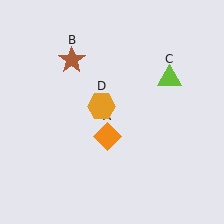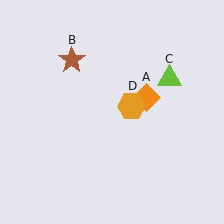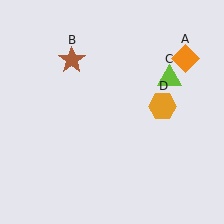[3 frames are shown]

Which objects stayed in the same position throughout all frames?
Brown star (object B) and lime triangle (object C) remained stationary.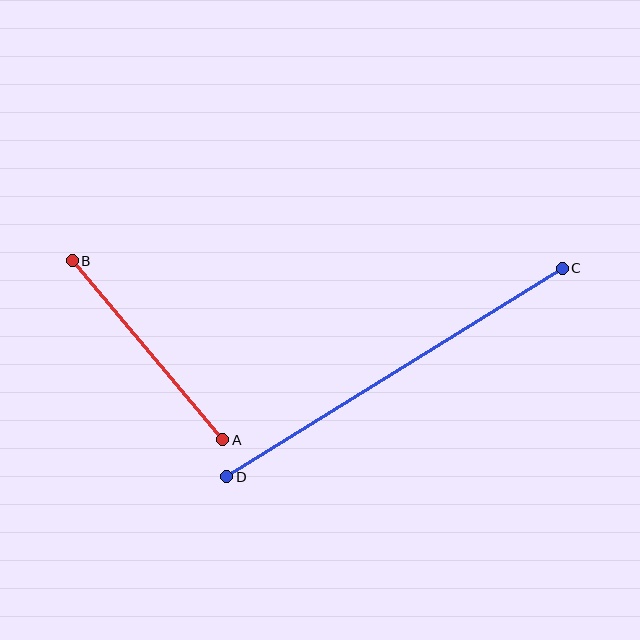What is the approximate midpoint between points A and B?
The midpoint is at approximately (147, 350) pixels.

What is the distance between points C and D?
The distance is approximately 395 pixels.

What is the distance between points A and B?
The distance is approximately 234 pixels.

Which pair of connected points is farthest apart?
Points C and D are farthest apart.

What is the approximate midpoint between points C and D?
The midpoint is at approximately (394, 372) pixels.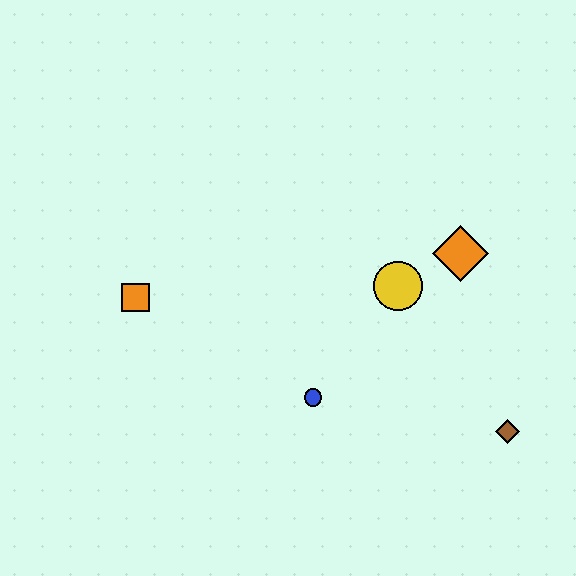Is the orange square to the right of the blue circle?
No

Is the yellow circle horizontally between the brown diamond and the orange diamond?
No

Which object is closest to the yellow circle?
The orange diamond is closest to the yellow circle.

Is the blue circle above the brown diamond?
Yes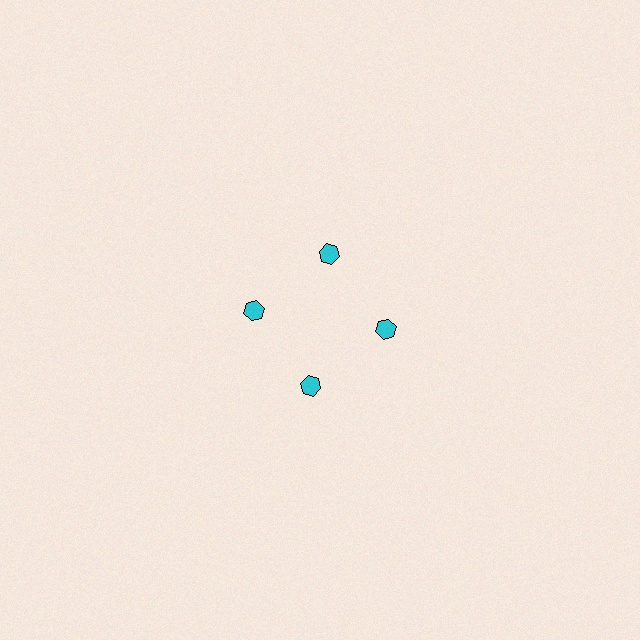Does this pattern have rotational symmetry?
Yes, this pattern has 4-fold rotational symmetry. It looks the same after rotating 90 degrees around the center.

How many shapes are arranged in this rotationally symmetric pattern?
There are 4 shapes, arranged in 4 groups of 1.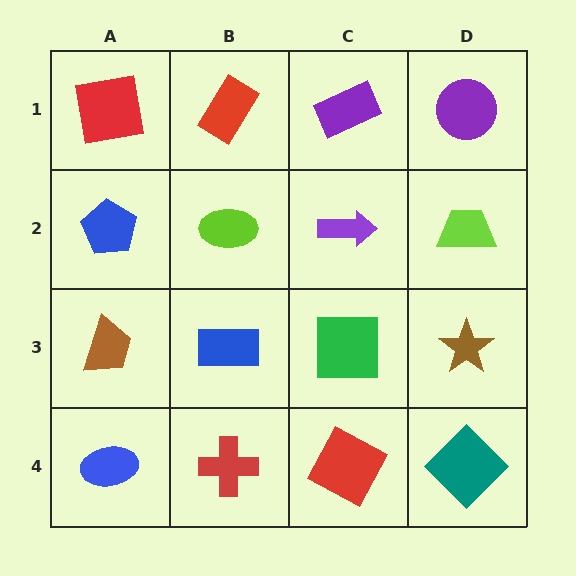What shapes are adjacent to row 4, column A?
A brown trapezoid (row 3, column A), a red cross (row 4, column B).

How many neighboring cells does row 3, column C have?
4.